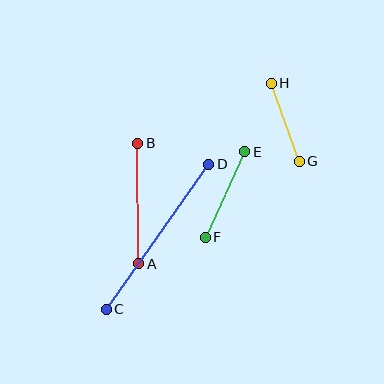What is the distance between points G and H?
The distance is approximately 82 pixels.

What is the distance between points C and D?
The distance is approximately 177 pixels.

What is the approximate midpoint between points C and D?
The midpoint is at approximately (158, 237) pixels.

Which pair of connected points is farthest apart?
Points C and D are farthest apart.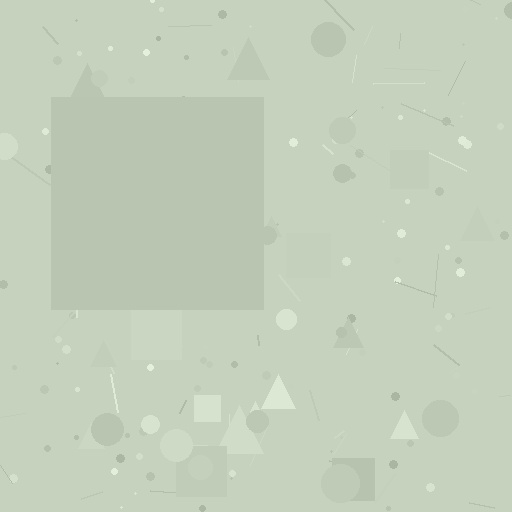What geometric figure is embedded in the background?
A square is embedded in the background.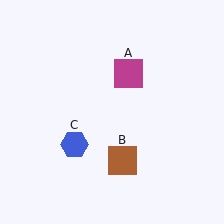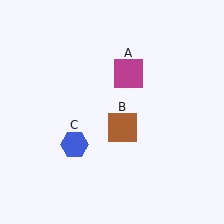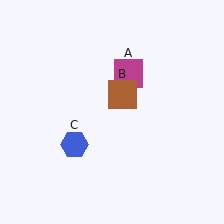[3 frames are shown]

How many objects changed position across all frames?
1 object changed position: brown square (object B).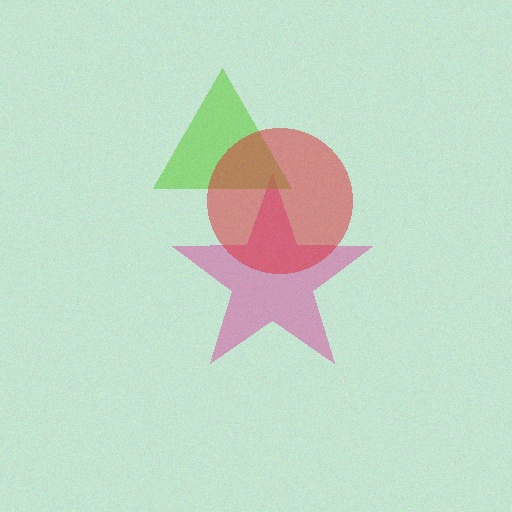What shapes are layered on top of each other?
The layered shapes are: a magenta star, a lime triangle, a red circle.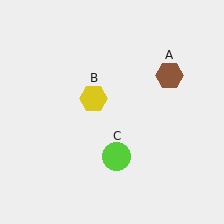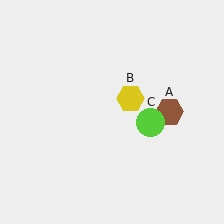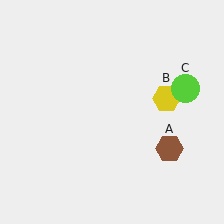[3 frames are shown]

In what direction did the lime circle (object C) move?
The lime circle (object C) moved up and to the right.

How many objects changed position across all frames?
3 objects changed position: brown hexagon (object A), yellow hexagon (object B), lime circle (object C).